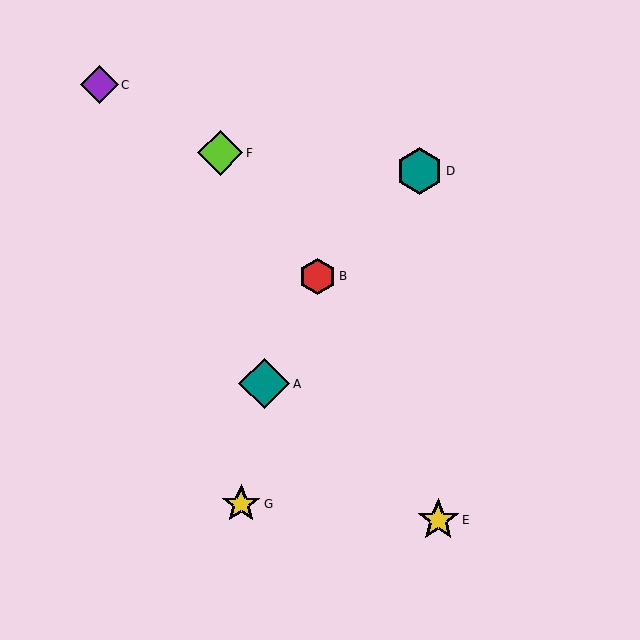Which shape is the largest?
The teal diamond (labeled A) is the largest.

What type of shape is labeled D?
Shape D is a teal hexagon.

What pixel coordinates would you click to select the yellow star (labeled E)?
Click at (438, 520) to select the yellow star E.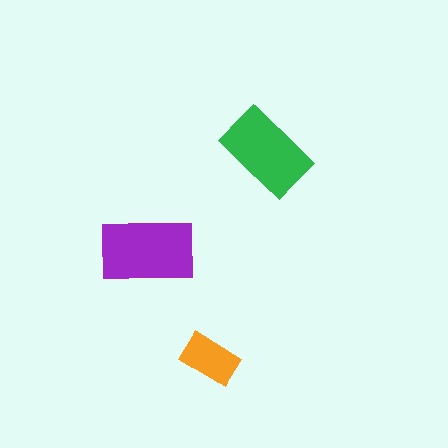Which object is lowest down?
The orange rectangle is bottommost.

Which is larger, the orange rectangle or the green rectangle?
The green one.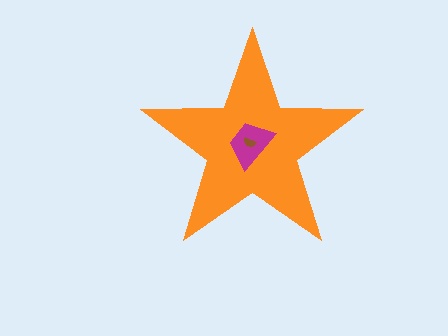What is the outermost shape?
The orange star.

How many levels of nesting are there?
3.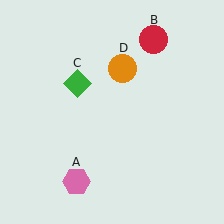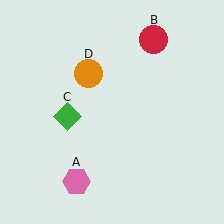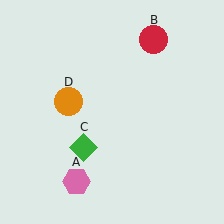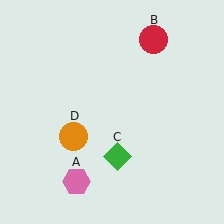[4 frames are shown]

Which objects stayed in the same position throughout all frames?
Pink hexagon (object A) and red circle (object B) remained stationary.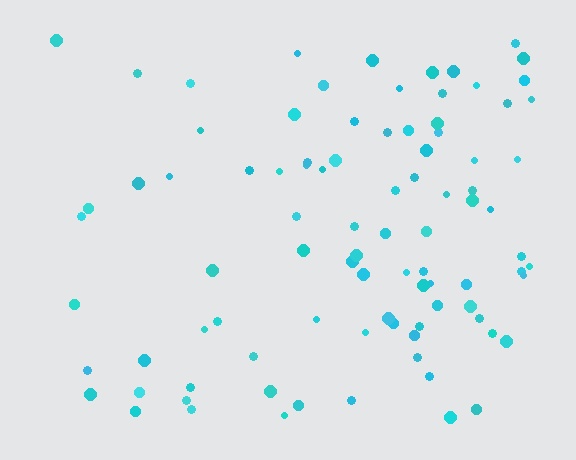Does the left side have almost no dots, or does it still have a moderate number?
Still a moderate number, just noticeably fewer than the right.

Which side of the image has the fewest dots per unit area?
The left.